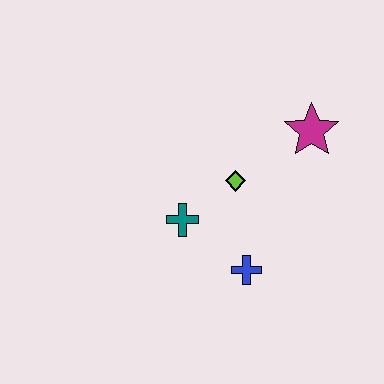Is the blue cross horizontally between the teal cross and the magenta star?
Yes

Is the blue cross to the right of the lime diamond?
Yes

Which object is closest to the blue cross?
The teal cross is closest to the blue cross.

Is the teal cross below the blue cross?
No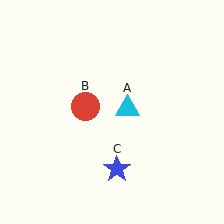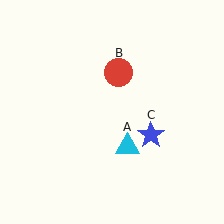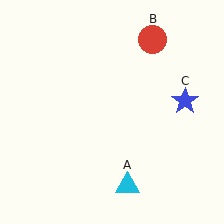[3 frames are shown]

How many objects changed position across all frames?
3 objects changed position: cyan triangle (object A), red circle (object B), blue star (object C).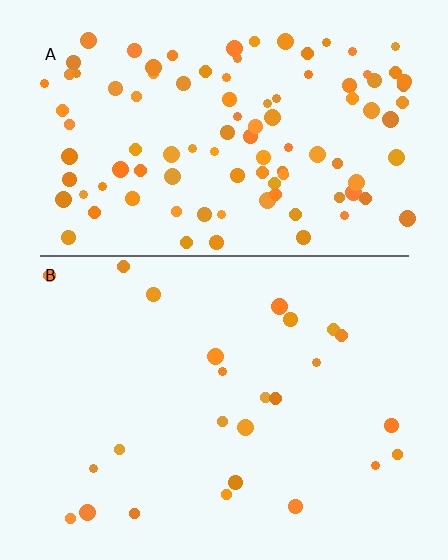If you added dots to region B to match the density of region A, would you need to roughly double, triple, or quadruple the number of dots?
Approximately quadruple.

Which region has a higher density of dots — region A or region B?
A (the top).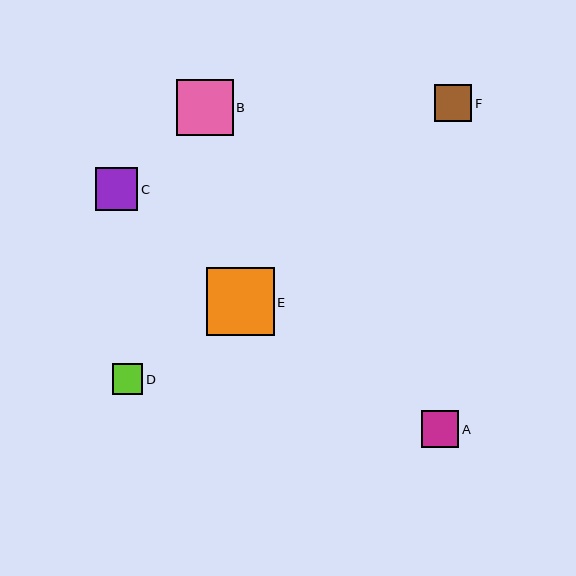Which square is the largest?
Square E is the largest with a size of approximately 68 pixels.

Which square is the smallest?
Square D is the smallest with a size of approximately 31 pixels.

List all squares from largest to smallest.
From largest to smallest: E, B, C, A, F, D.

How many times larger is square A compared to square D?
Square A is approximately 1.2 times the size of square D.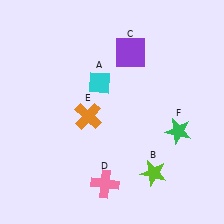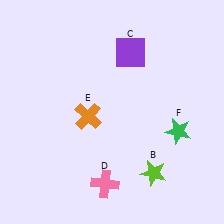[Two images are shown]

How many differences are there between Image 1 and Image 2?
There is 1 difference between the two images.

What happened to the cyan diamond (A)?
The cyan diamond (A) was removed in Image 2. It was in the top-left area of Image 1.